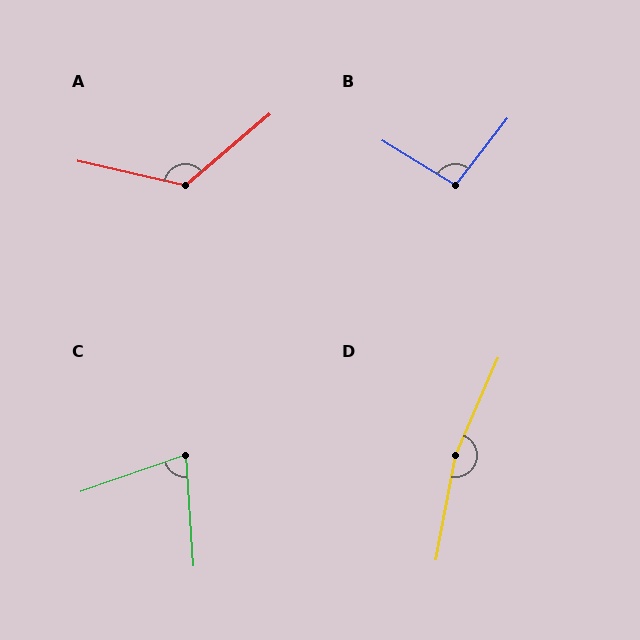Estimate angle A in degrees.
Approximately 127 degrees.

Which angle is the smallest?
C, at approximately 74 degrees.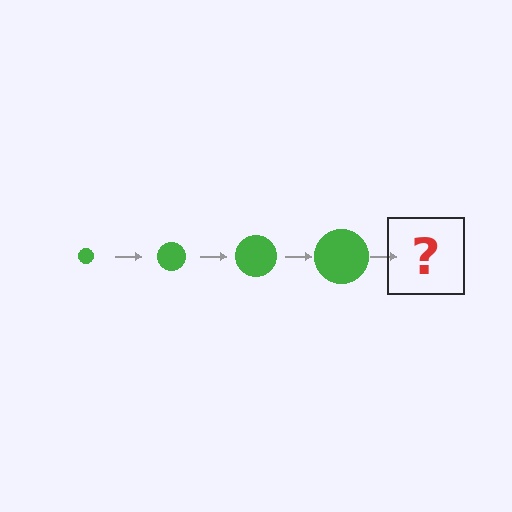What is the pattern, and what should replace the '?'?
The pattern is that the circle gets progressively larger each step. The '?' should be a green circle, larger than the previous one.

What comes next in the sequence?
The next element should be a green circle, larger than the previous one.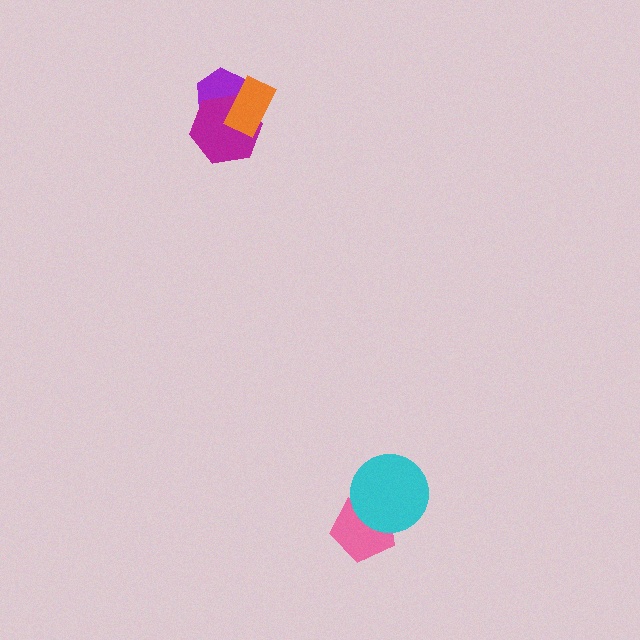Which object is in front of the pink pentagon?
The cyan circle is in front of the pink pentagon.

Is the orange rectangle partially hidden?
No, no other shape covers it.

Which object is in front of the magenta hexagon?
The orange rectangle is in front of the magenta hexagon.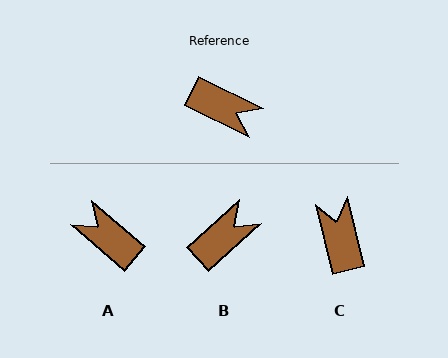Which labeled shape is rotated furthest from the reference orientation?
A, about 166 degrees away.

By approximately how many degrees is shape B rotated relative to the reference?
Approximately 68 degrees counter-clockwise.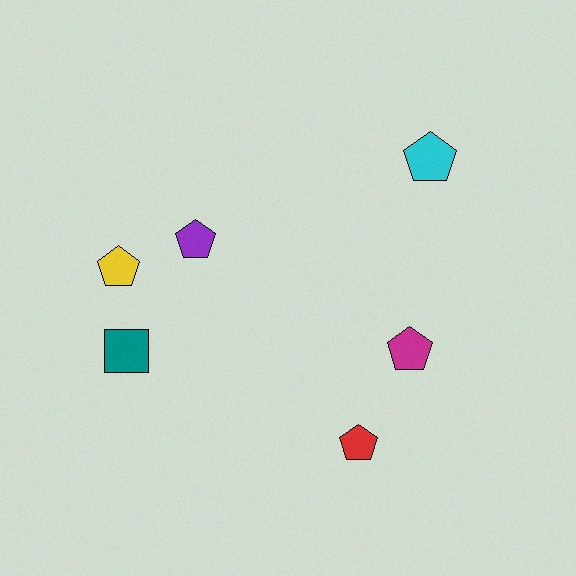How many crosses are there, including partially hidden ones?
There are no crosses.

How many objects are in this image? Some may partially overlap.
There are 6 objects.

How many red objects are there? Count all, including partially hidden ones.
There is 1 red object.